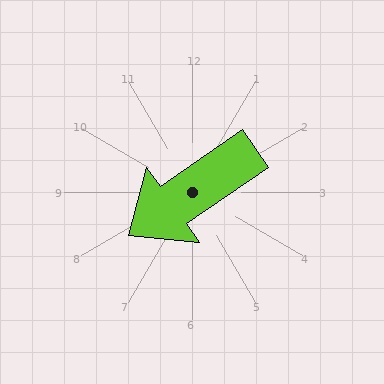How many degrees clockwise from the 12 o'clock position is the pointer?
Approximately 235 degrees.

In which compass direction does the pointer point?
Southwest.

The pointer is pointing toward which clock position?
Roughly 8 o'clock.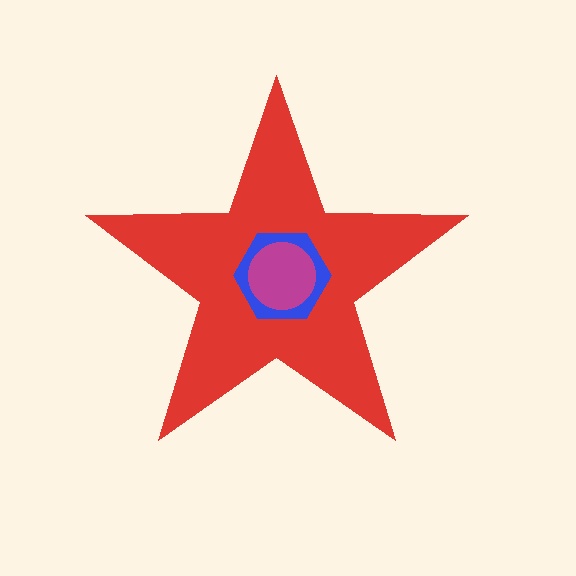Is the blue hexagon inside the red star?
Yes.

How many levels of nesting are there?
3.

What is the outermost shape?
The red star.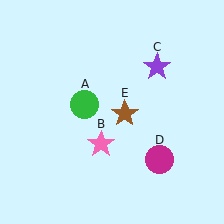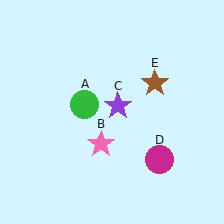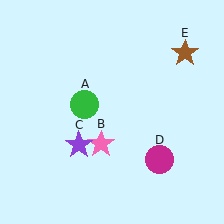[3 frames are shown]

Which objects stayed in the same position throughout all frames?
Green circle (object A) and pink star (object B) and magenta circle (object D) remained stationary.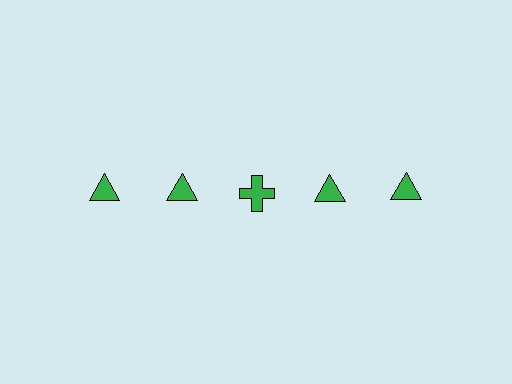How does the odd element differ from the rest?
It has a different shape: cross instead of triangle.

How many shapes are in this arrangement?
There are 5 shapes arranged in a grid pattern.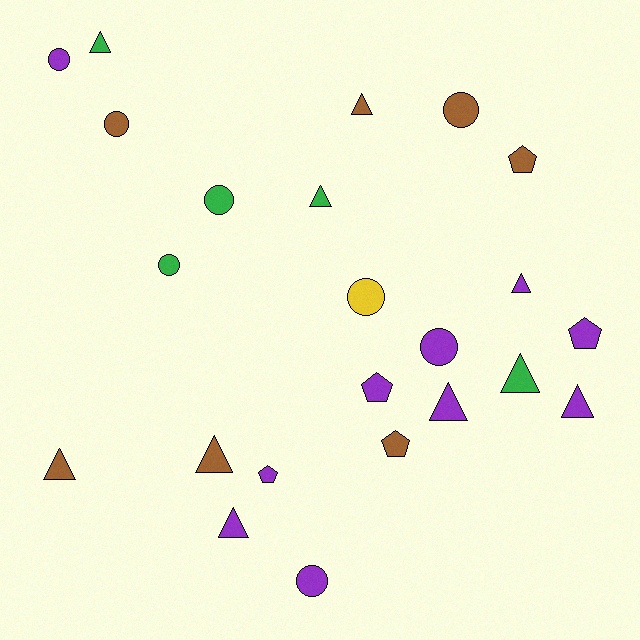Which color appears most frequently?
Purple, with 10 objects.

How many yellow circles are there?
There is 1 yellow circle.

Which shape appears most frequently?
Triangle, with 10 objects.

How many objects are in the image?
There are 23 objects.